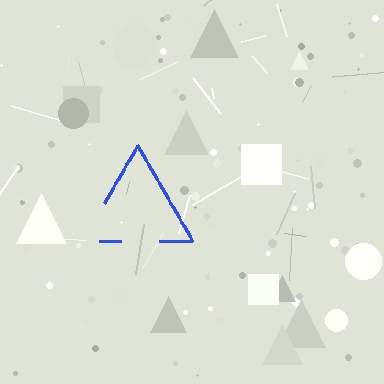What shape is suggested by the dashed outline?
The dashed outline suggests a triangle.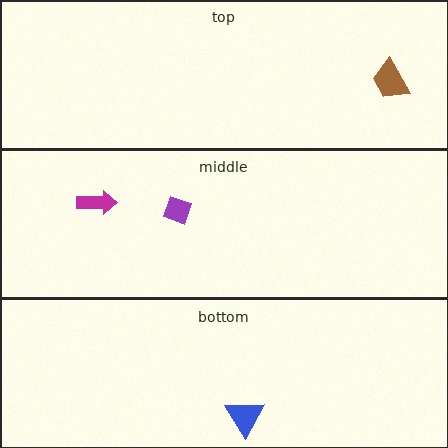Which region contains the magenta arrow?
The middle region.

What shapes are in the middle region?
The magenta arrow, the purple diamond.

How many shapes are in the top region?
1.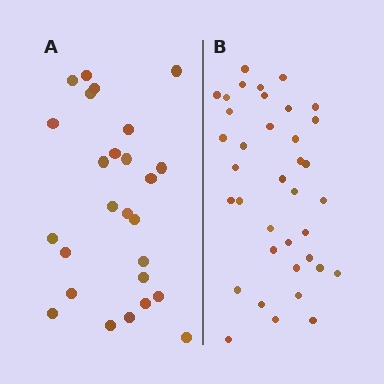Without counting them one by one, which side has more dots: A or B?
Region B (the right region) has more dots.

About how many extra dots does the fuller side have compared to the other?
Region B has roughly 12 or so more dots than region A.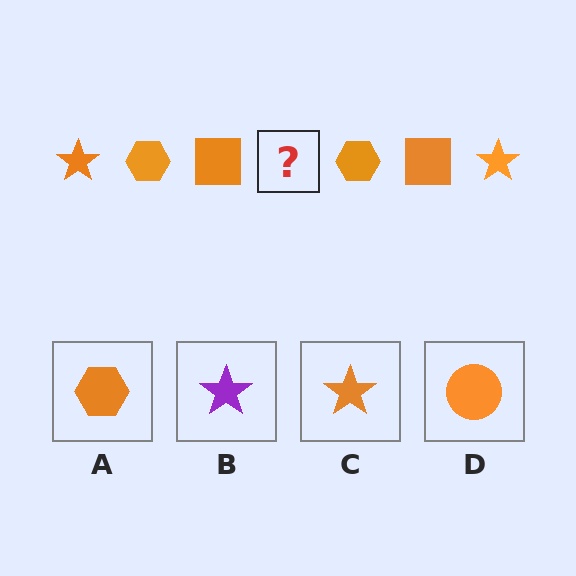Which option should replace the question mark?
Option C.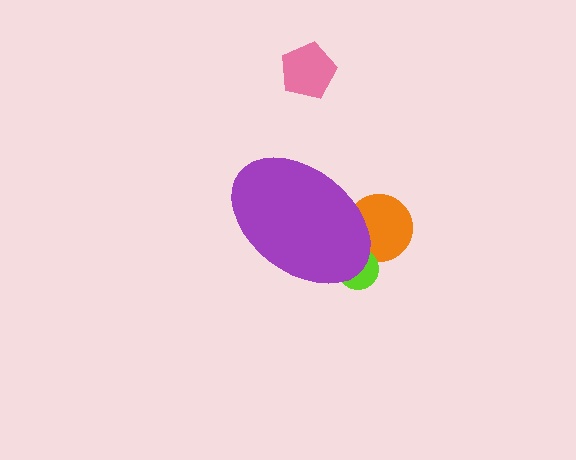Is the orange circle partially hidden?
Yes, the orange circle is partially hidden behind the purple ellipse.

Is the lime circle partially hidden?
Yes, the lime circle is partially hidden behind the purple ellipse.